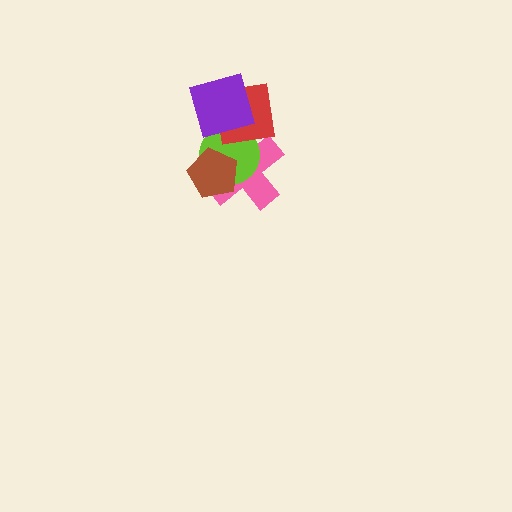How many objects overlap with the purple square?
2 objects overlap with the purple square.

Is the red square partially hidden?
Yes, it is partially covered by another shape.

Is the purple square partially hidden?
No, no other shape covers it.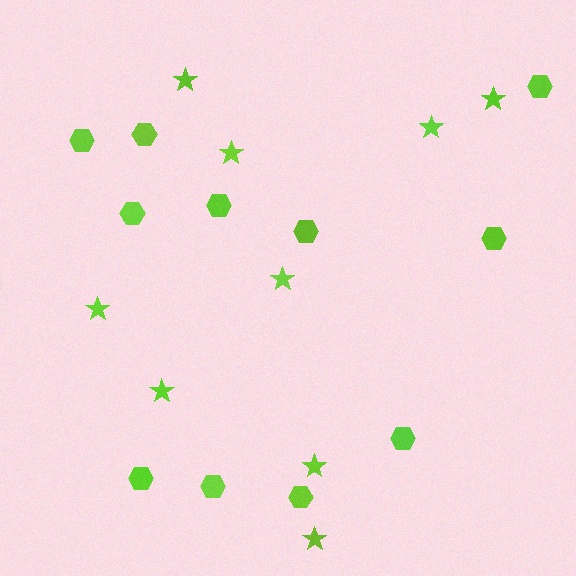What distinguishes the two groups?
There are 2 groups: one group of hexagons (11) and one group of stars (9).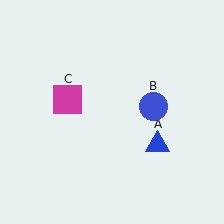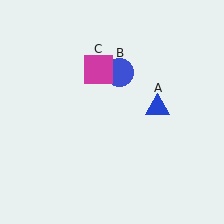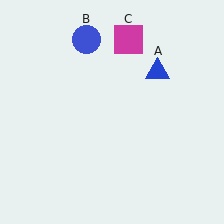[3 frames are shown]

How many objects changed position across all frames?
3 objects changed position: blue triangle (object A), blue circle (object B), magenta square (object C).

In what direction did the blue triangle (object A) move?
The blue triangle (object A) moved up.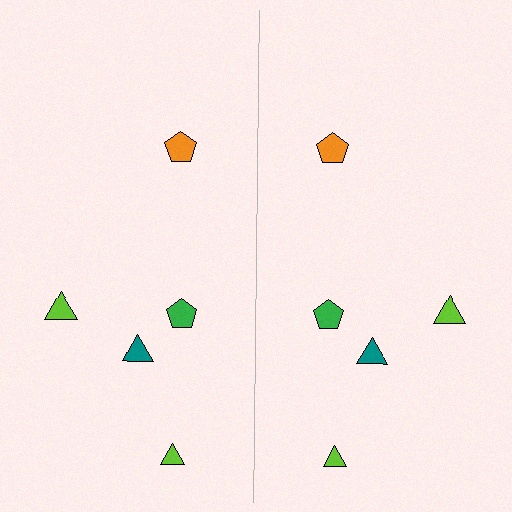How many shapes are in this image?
There are 10 shapes in this image.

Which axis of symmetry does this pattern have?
The pattern has a vertical axis of symmetry running through the center of the image.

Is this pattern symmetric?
Yes, this pattern has bilateral (reflection) symmetry.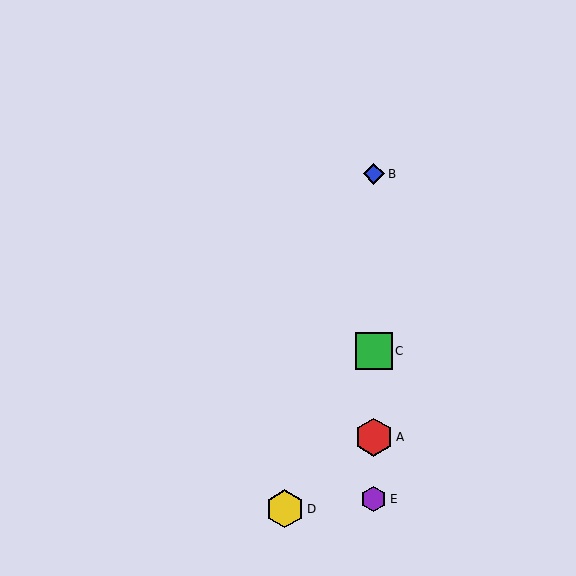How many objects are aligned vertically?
4 objects (A, B, C, E) are aligned vertically.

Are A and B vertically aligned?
Yes, both are at x≈374.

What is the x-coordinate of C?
Object C is at x≈374.